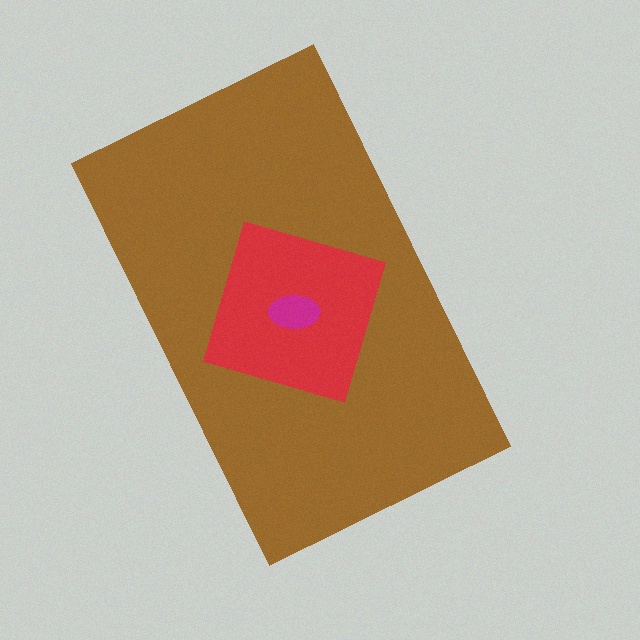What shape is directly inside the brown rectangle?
The red diamond.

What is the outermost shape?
The brown rectangle.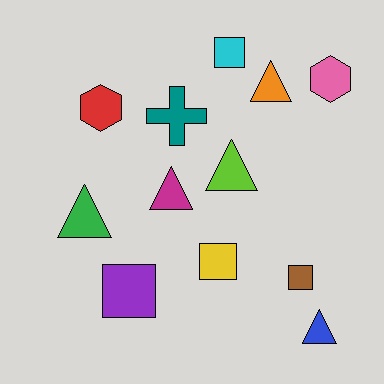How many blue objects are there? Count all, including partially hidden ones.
There is 1 blue object.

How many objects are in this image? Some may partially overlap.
There are 12 objects.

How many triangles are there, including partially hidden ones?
There are 5 triangles.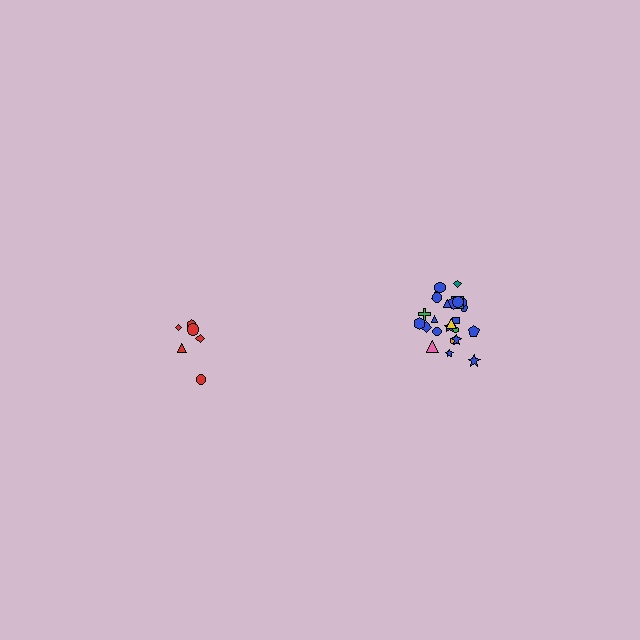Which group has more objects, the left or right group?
The right group.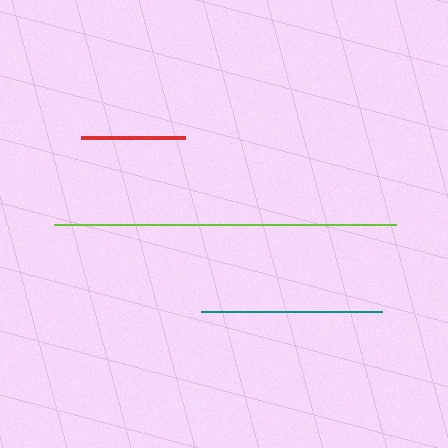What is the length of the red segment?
The red segment is approximately 104 pixels long.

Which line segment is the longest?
The lime line is the longest at approximately 343 pixels.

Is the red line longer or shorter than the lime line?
The lime line is longer than the red line.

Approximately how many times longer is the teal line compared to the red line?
The teal line is approximately 1.7 times the length of the red line.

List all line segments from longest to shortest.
From longest to shortest: lime, teal, red.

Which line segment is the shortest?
The red line is the shortest at approximately 104 pixels.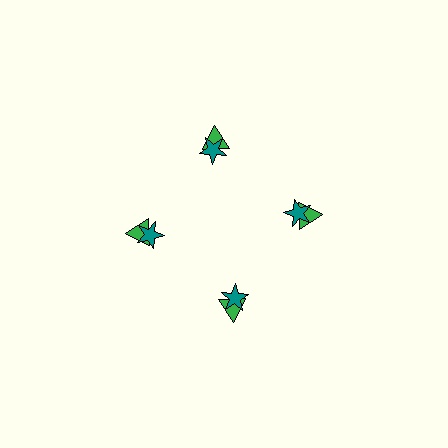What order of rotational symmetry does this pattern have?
This pattern has 4-fold rotational symmetry.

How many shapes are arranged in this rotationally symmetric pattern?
There are 8 shapes, arranged in 4 groups of 2.